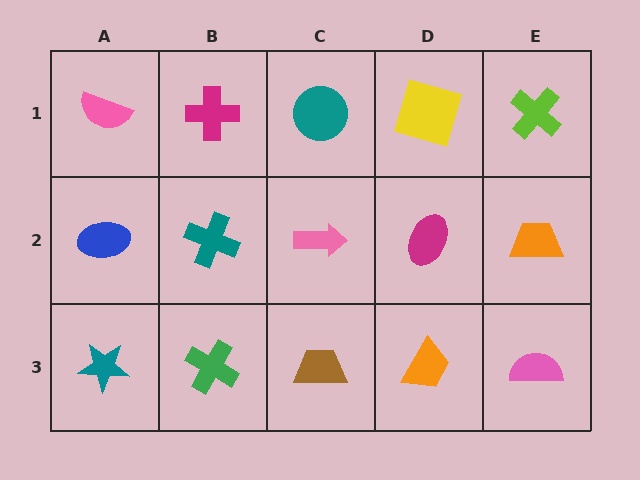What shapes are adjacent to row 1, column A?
A blue ellipse (row 2, column A), a magenta cross (row 1, column B).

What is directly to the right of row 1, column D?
A lime cross.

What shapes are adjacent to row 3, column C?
A pink arrow (row 2, column C), a green cross (row 3, column B), an orange trapezoid (row 3, column D).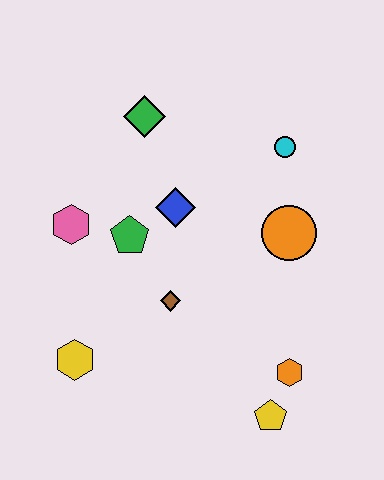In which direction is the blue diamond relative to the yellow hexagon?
The blue diamond is above the yellow hexagon.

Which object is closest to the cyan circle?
The orange circle is closest to the cyan circle.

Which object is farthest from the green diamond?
The yellow pentagon is farthest from the green diamond.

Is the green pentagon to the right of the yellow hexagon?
Yes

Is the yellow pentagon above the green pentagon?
No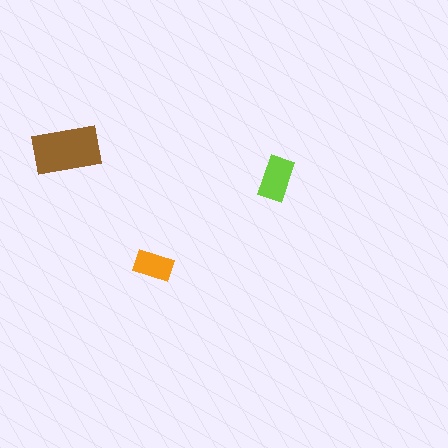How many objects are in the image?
There are 3 objects in the image.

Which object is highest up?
The brown rectangle is topmost.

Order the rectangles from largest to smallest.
the brown one, the lime one, the orange one.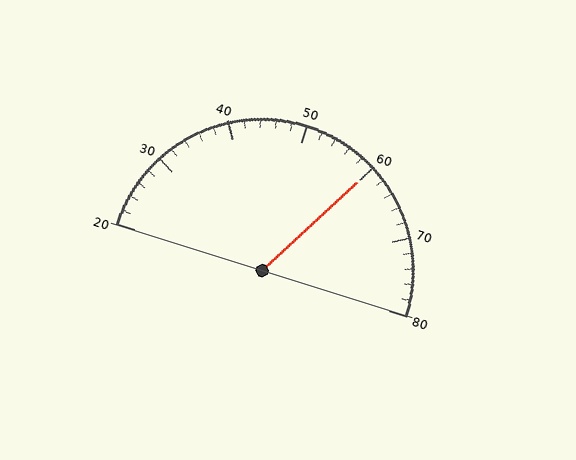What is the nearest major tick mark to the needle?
The nearest major tick mark is 60.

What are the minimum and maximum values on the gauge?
The gauge ranges from 20 to 80.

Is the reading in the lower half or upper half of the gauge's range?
The reading is in the upper half of the range (20 to 80).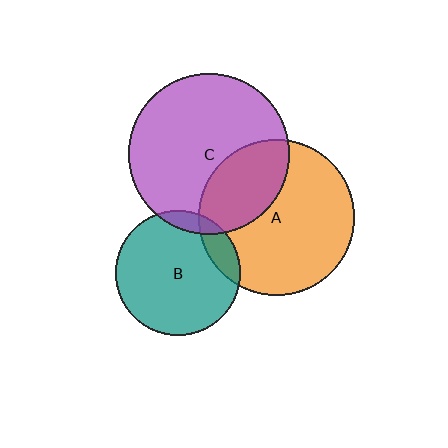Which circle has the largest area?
Circle C (purple).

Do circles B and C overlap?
Yes.